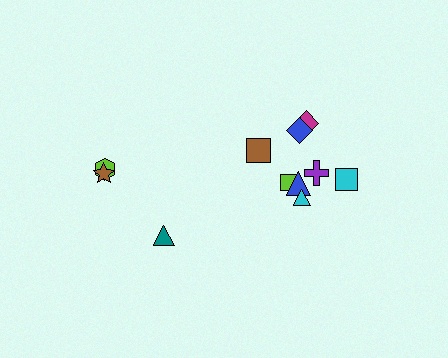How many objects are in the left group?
There are 3 objects.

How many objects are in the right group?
There are 8 objects.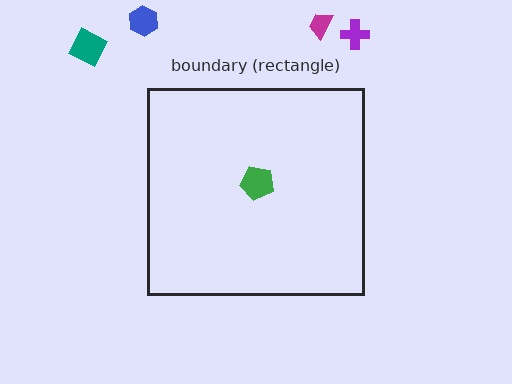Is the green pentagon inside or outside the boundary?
Inside.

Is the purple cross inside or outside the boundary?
Outside.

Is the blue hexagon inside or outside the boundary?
Outside.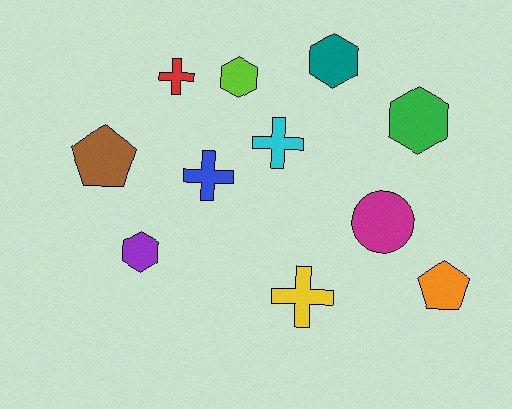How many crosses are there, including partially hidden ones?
There are 4 crosses.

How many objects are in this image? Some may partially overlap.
There are 11 objects.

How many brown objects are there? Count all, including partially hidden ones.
There is 1 brown object.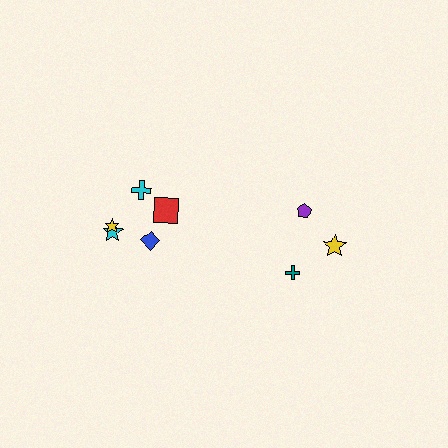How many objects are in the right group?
There are 3 objects.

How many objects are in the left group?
There are 5 objects.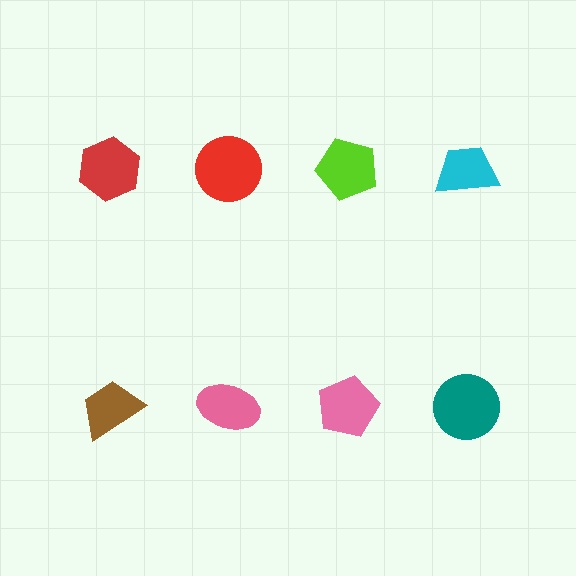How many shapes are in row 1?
4 shapes.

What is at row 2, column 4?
A teal circle.